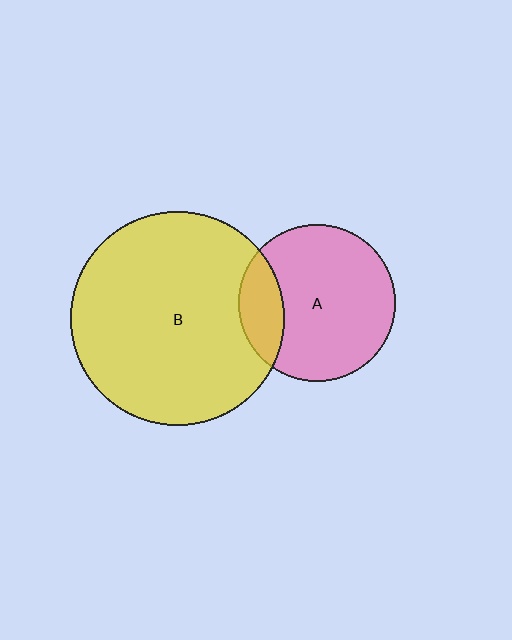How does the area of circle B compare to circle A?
Approximately 1.8 times.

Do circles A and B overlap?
Yes.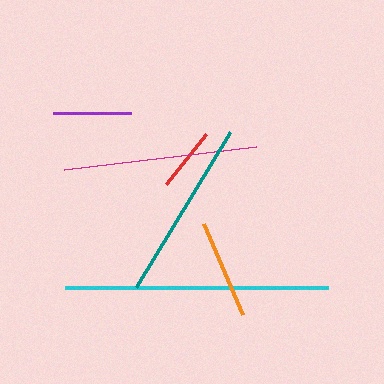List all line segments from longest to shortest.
From longest to shortest: cyan, magenta, teal, orange, purple, red.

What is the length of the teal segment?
The teal segment is approximately 181 pixels long.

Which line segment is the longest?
The cyan line is the longest at approximately 264 pixels.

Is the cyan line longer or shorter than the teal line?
The cyan line is longer than the teal line.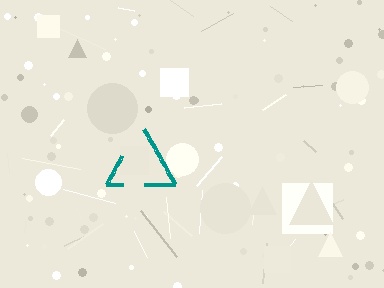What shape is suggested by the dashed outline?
The dashed outline suggests a triangle.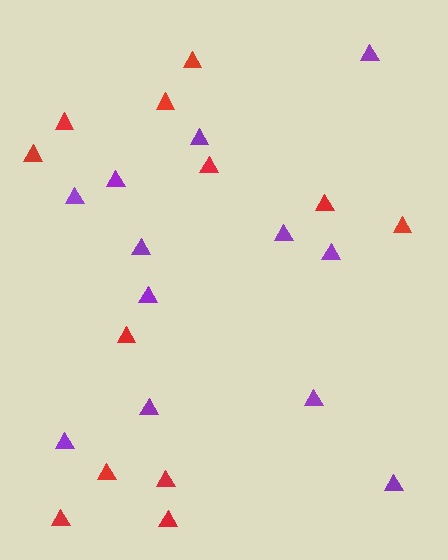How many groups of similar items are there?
There are 2 groups: one group of purple triangles (12) and one group of red triangles (12).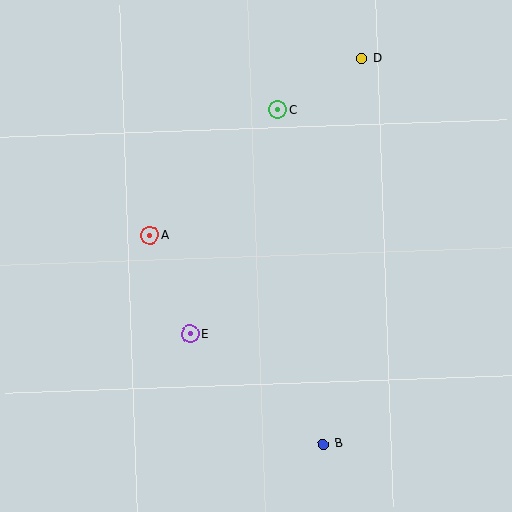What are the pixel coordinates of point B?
Point B is at (323, 444).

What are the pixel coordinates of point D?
Point D is at (362, 58).